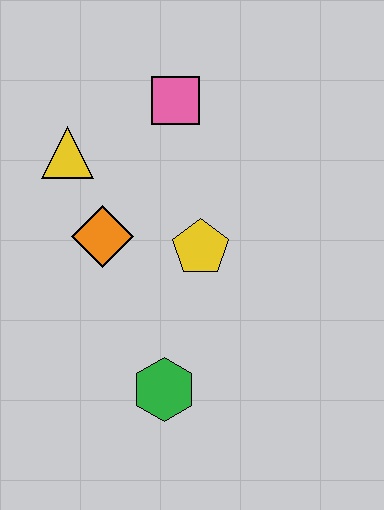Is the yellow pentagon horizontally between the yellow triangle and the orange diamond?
No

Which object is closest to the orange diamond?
The yellow triangle is closest to the orange diamond.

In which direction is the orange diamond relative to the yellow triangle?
The orange diamond is below the yellow triangle.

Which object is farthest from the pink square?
The green hexagon is farthest from the pink square.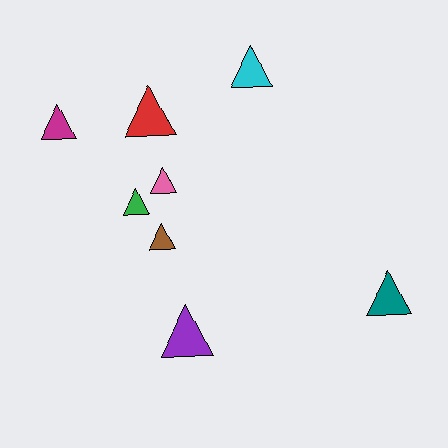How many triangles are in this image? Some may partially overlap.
There are 8 triangles.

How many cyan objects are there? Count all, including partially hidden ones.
There is 1 cyan object.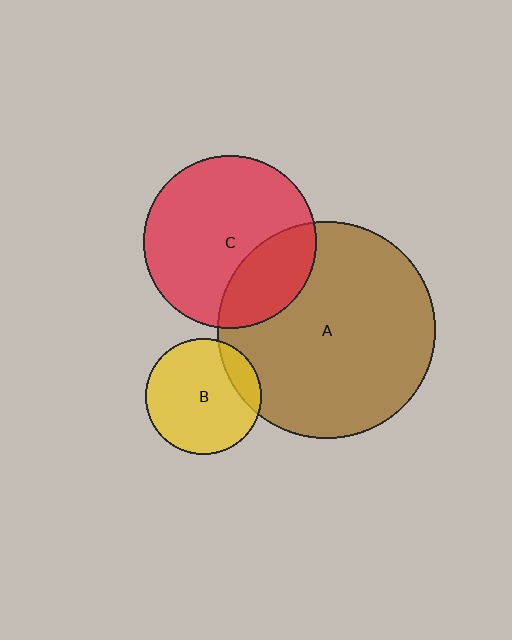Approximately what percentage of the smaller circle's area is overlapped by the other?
Approximately 25%.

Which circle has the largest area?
Circle A (brown).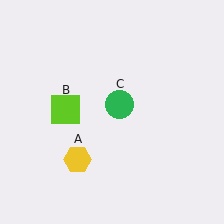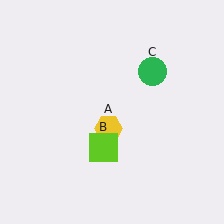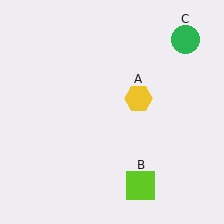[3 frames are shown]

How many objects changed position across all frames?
3 objects changed position: yellow hexagon (object A), lime square (object B), green circle (object C).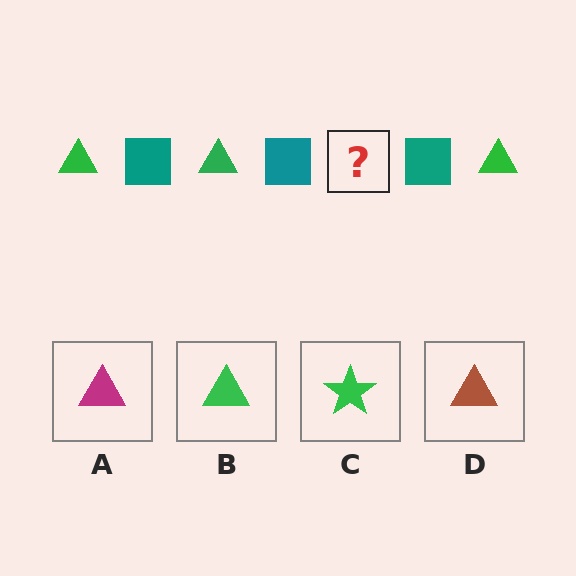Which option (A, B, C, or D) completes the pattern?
B.